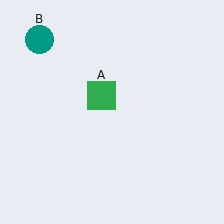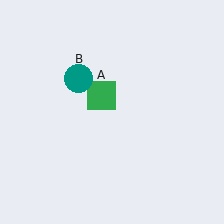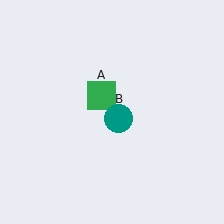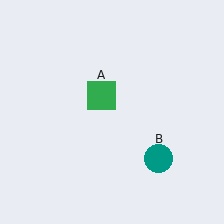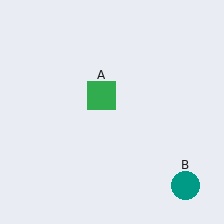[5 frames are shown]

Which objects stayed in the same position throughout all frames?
Green square (object A) remained stationary.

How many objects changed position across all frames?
1 object changed position: teal circle (object B).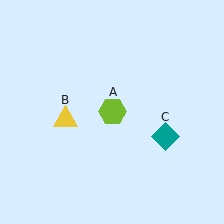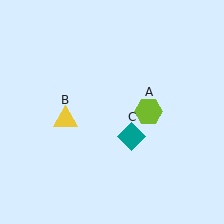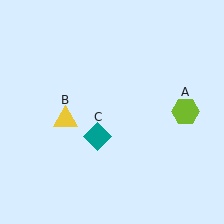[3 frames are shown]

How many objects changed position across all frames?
2 objects changed position: lime hexagon (object A), teal diamond (object C).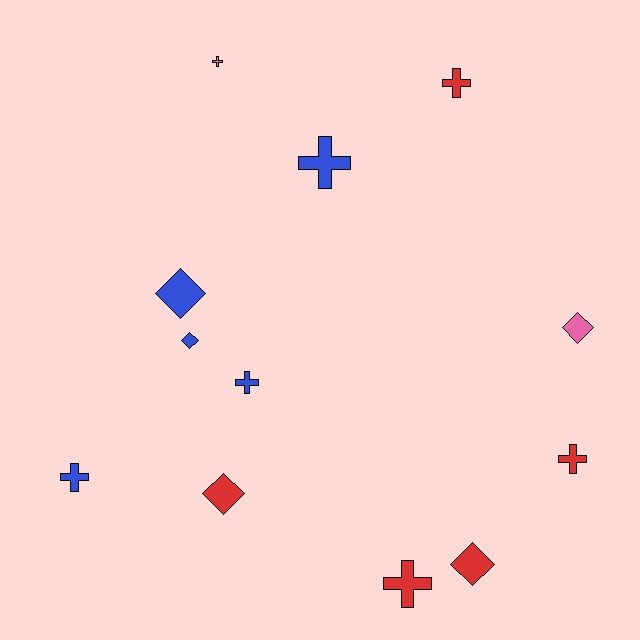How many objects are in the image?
There are 12 objects.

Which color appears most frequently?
Blue, with 5 objects.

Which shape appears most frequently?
Cross, with 7 objects.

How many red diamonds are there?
There are 2 red diamonds.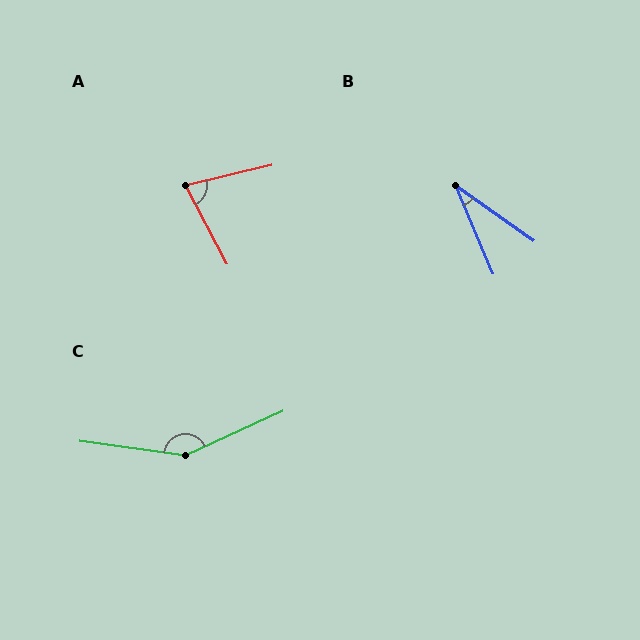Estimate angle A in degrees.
Approximately 76 degrees.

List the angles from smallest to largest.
B (32°), A (76°), C (147°).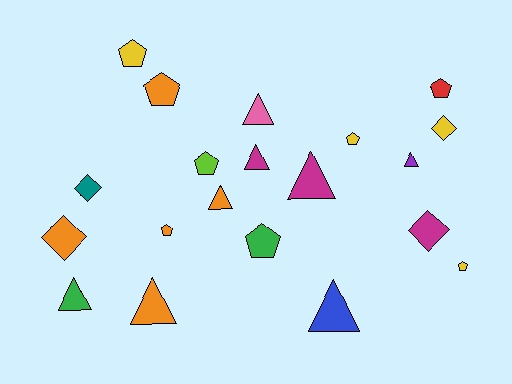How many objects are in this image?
There are 20 objects.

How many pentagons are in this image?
There are 8 pentagons.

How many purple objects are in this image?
There is 1 purple object.